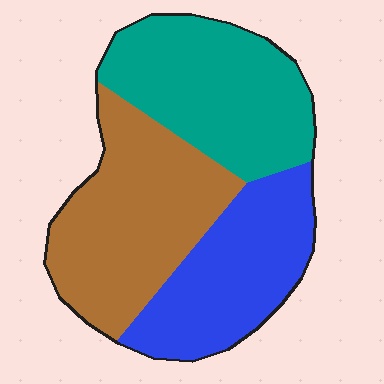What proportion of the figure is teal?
Teal covers roughly 35% of the figure.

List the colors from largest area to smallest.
From largest to smallest: brown, teal, blue.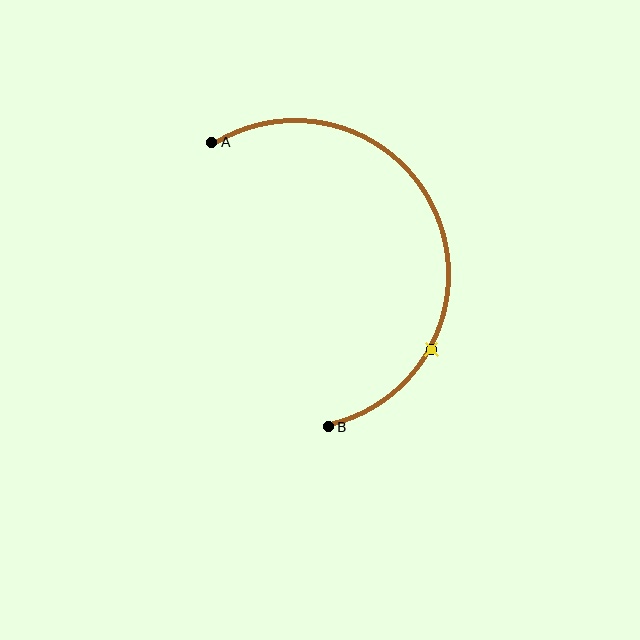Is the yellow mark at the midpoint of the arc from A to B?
No. The yellow mark lies on the arc but is closer to endpoint B. The arc midpoint would be at the point on the curve equidistant along the arc from both A and B.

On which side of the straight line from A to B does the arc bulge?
The arc bulges to the right of the straight line connecting A and B.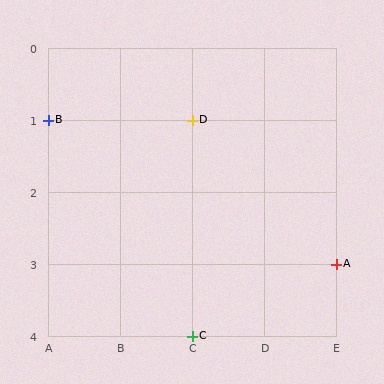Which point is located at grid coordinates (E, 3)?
Point A is at (E, 3).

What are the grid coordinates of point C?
Point C is at grid coordinates (C, 4).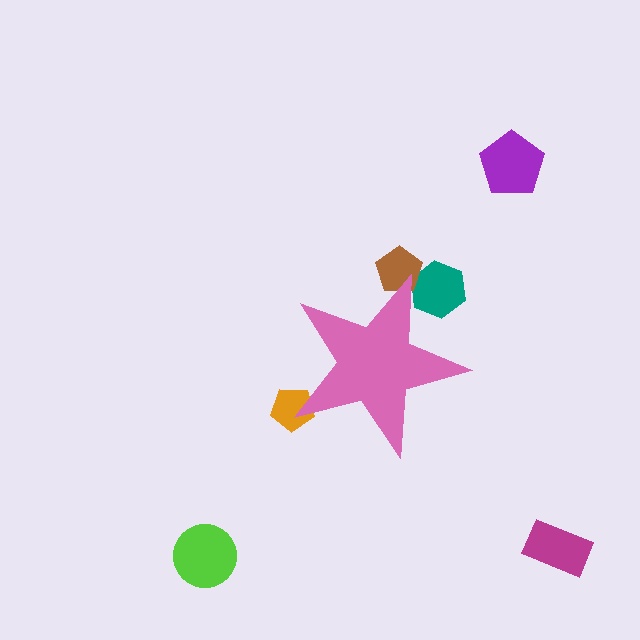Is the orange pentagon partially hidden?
Yes, the orange pentagon is partially hidden behind the pink star.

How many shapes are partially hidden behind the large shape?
3 shapes are partially hidden.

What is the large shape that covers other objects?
A pink star.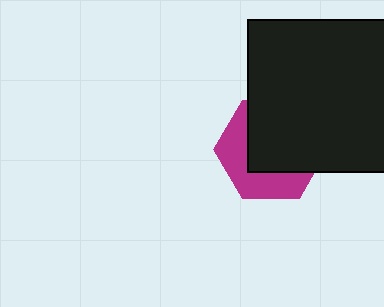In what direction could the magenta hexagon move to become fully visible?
The magenta hexagon could move toward the lower-left. That would shift it out from behind the black square entirely.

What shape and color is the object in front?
The object in front is a black square.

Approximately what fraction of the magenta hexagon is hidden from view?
Roughly 59% of the magenta hexagon is hidden behind the black square.